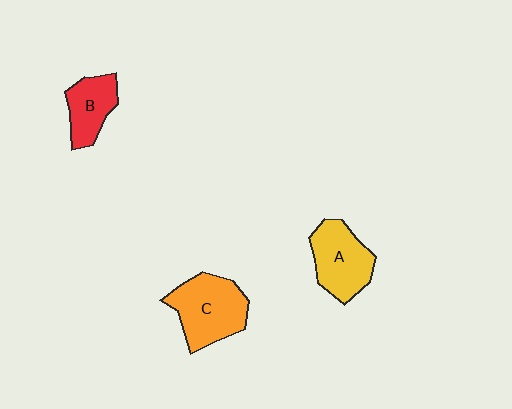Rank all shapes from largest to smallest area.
From largest to smallest: C (orange), A (yellow), B (red).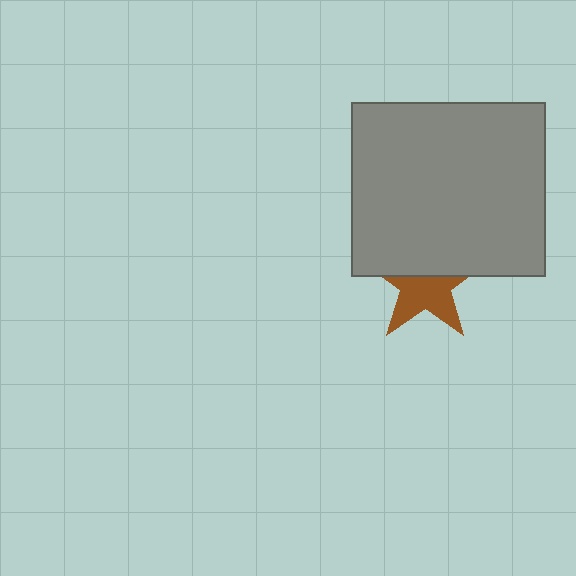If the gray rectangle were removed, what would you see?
You would see the complete brown star.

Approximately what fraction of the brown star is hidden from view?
Roughly 47% of the brown star is hidden behind the gray rectangle.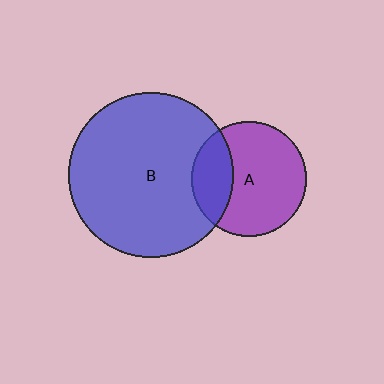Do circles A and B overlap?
Yes.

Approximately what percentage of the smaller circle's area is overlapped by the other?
Approximately 25%.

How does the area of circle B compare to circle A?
Approximately 2.1 times.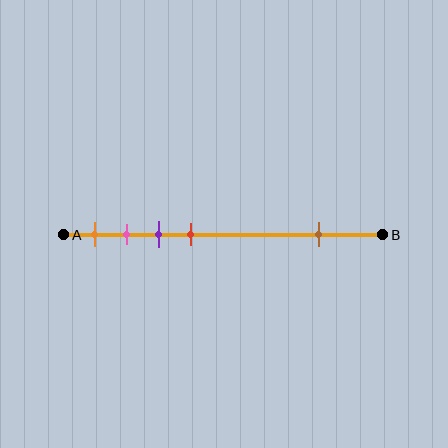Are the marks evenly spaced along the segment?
No, the marks are not evenly spaced.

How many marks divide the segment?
There are 5 marks dividing the segment.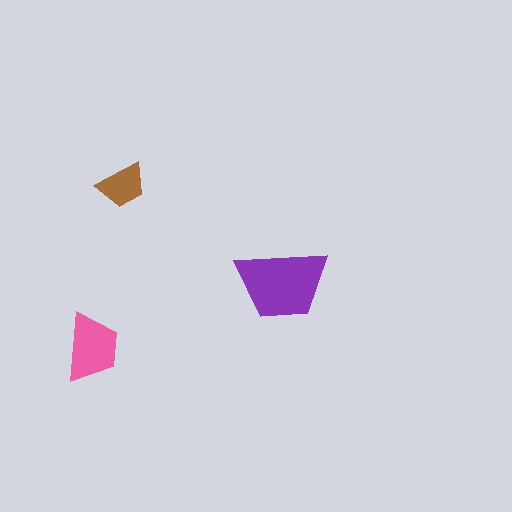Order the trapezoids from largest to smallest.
the purple one, the pink one, the brown one.